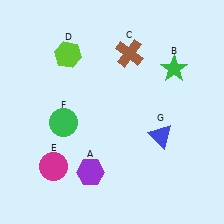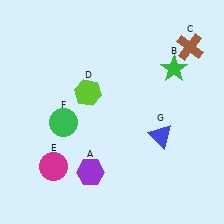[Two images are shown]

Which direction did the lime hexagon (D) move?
The lime hexagon (D) moved down.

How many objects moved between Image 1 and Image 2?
2 objects moved between the two images.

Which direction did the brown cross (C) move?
The brown cross (C) moved right.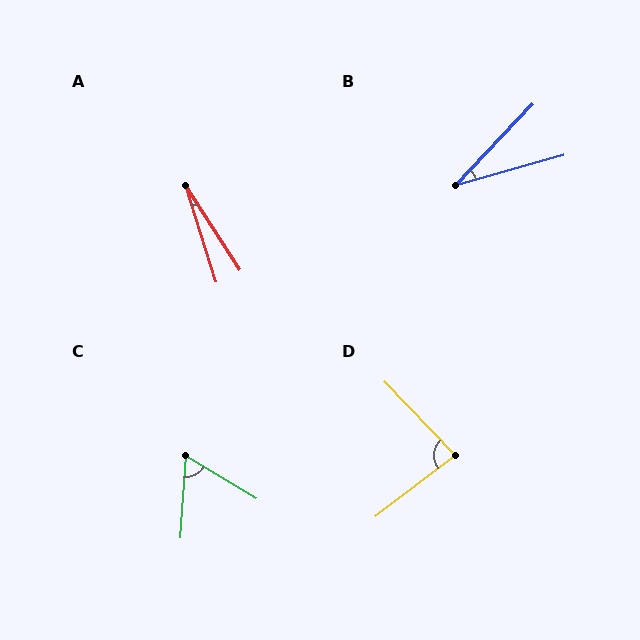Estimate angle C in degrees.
Approximately 62 degrees.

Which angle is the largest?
D, at approximately 84 degrees.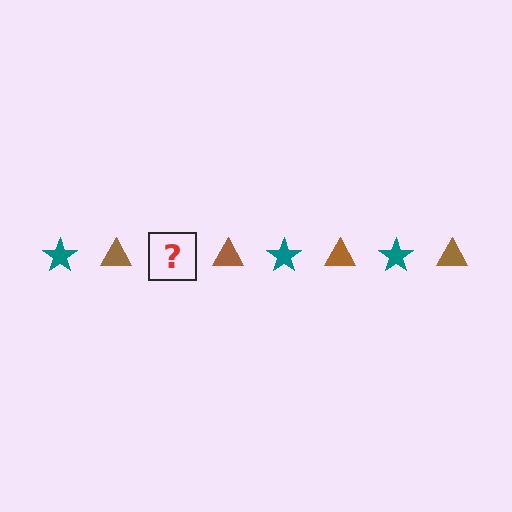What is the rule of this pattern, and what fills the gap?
The rule is that the pattern alternates between teal star and brown triangle. The gap should be filled with a teal star.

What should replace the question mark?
The question mark should be replaced with a teal star.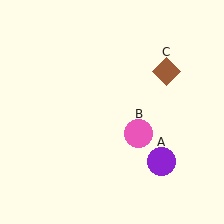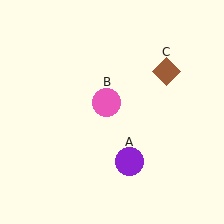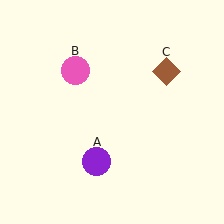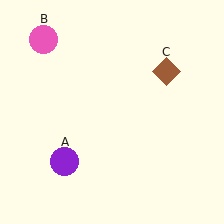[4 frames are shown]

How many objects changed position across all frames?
2 objects changed position: purple circle (object A), pink circle (object B).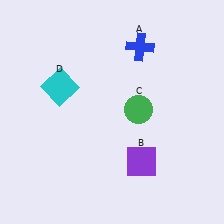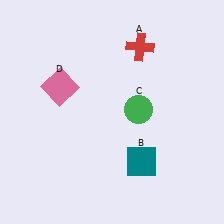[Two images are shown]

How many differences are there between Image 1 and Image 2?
There are 3 differences between the two images.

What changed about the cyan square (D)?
In Image 1, D is cyan. In Image 2, it changed to pink.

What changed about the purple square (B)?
In Image 1, B is purple. In Image 2, it changed to teal.